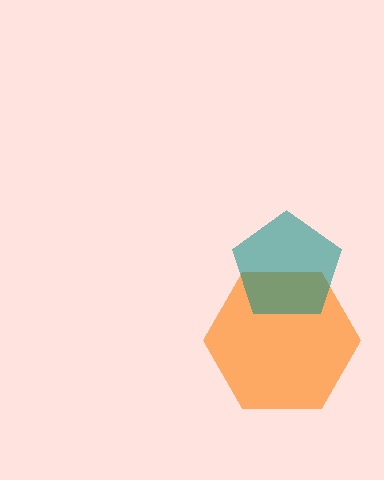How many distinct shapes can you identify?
There are 2 distinct shapes: an orange hexagon, a teal pentagon.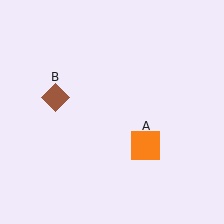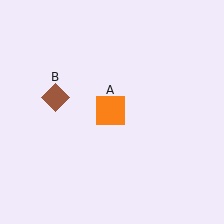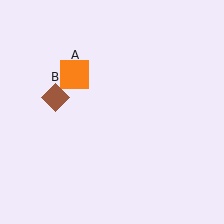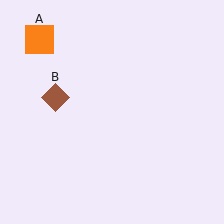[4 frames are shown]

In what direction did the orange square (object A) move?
The orange square (object A) moved up and to the left.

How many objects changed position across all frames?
1 object changed position: orange square (object A).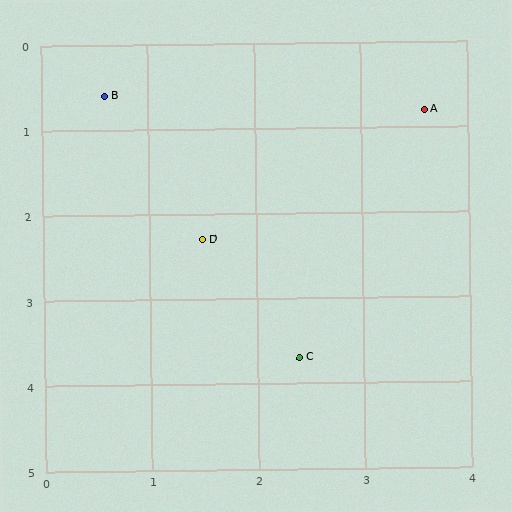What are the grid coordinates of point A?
Point A is at approximately (3.6, 0.8).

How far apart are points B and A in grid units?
Points B and A are about 3.0 grid units apart.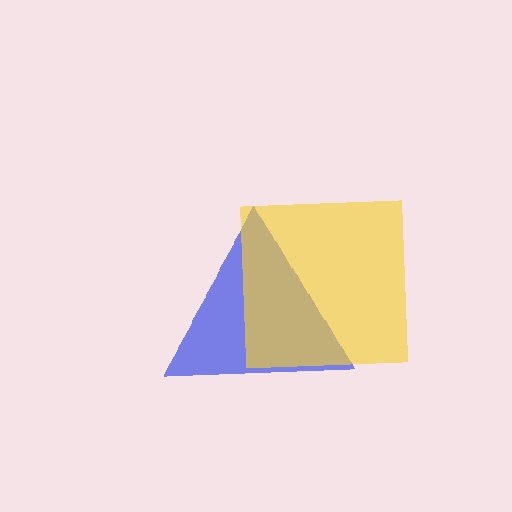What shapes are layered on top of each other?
The layered shapes are: a blue triangle, a yellow square.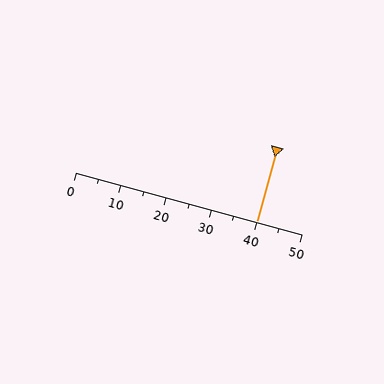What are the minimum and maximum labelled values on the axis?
The axis runs from 0 to 50.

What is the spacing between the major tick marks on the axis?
The major ticks are spaced 10 apart.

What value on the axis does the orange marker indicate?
The marker indicates approximately 40.